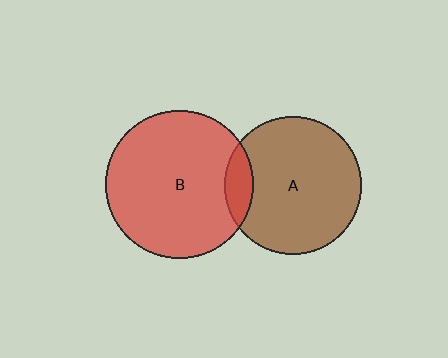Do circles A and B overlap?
Yes.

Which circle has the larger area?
Circle B (red).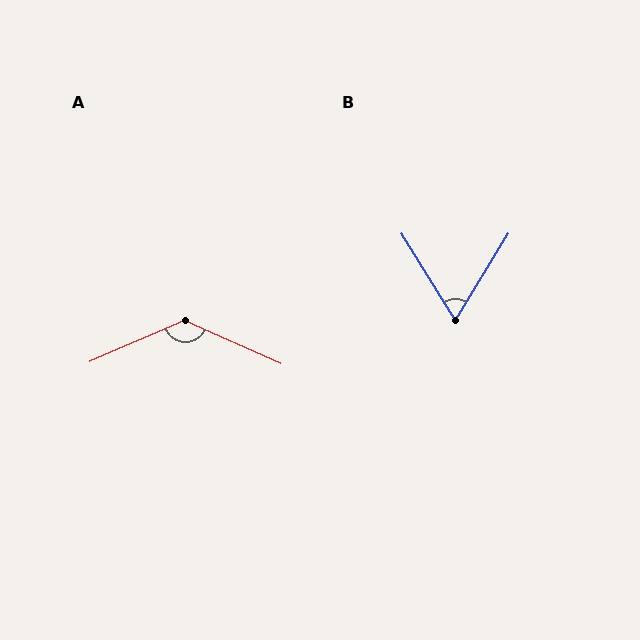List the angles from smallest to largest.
B (63°), A (132°).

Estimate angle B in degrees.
Approximately 63 degrees.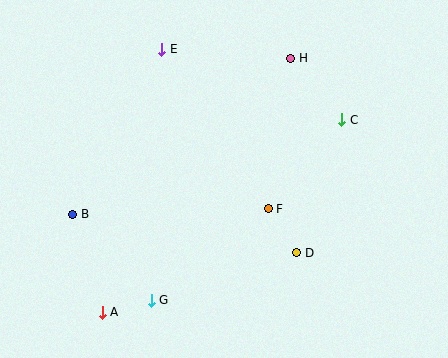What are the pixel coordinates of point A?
Point A is at (102, 312).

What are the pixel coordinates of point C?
Point C is at (342, 120).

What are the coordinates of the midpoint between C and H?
The midpoint between C and H is at (316, 89).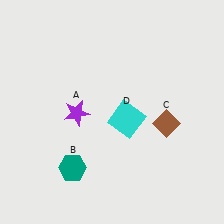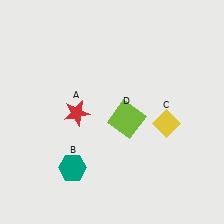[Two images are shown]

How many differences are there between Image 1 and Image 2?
There are 3 differences between the two images.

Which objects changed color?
A changed from purple to red. C changed from brown to yellow. D changed from cyan to lime.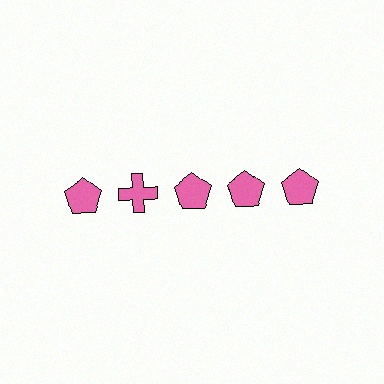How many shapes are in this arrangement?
There are 5 shapes arranged in a grid pattern.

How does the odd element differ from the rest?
It has a different shape: cross instead of pentagon.